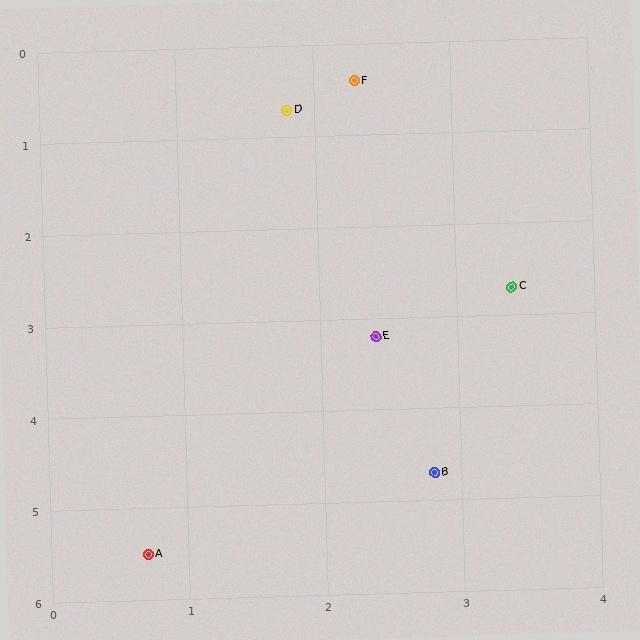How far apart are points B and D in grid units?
Points B and D are about 4.1 grid units apart.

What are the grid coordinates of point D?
Point D is at approximately (1.8, 0.7).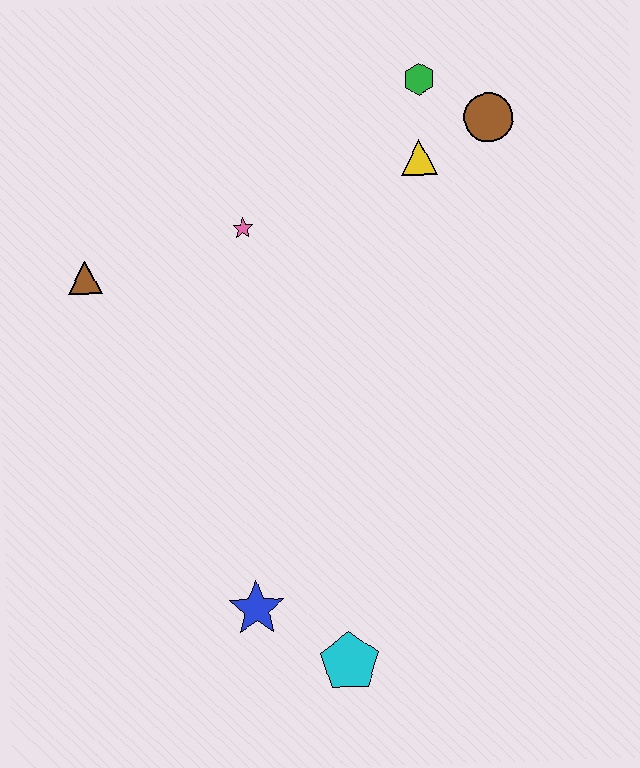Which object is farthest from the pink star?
The cyan pentagon is farthest from the pink star.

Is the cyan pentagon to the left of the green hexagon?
Yes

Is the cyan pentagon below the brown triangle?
Yes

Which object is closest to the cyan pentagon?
The blue star is closest to the cyan pentagon.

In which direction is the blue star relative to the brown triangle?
The blue star is below the brown triangle.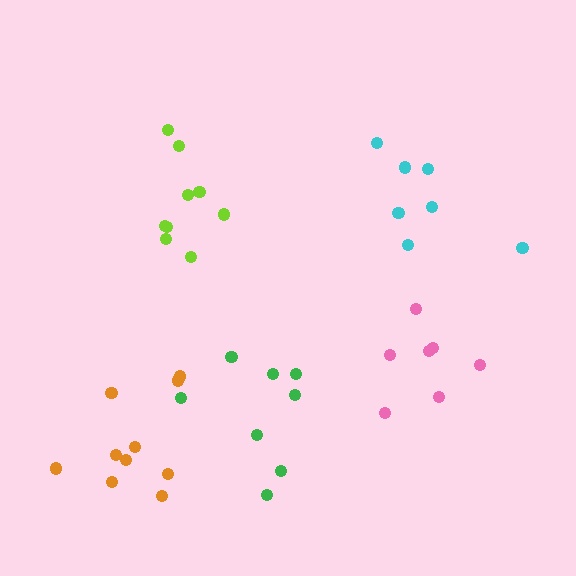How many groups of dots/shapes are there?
There are 5 groups.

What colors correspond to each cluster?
The clusters are colored: green, lime, orange, pink, cyan.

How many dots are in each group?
Group 1: 8 dots, Group 2: 9 dots, Group 3: 10 dots, Group 4: 7 dots, Group 5: 7 dots (41 total).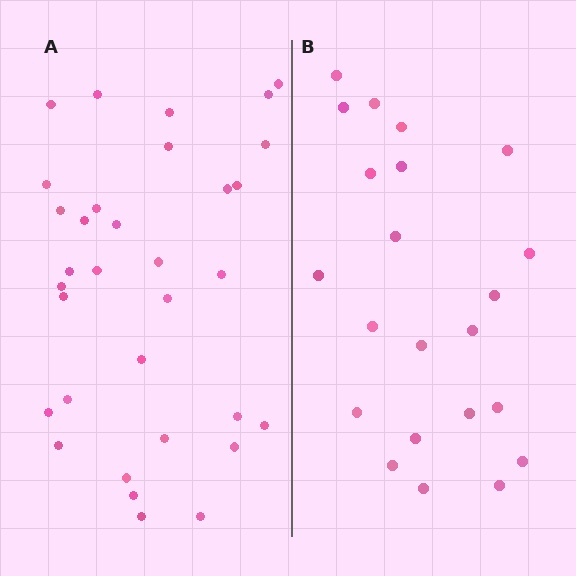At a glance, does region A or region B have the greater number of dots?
Region A (the left region) has more dots.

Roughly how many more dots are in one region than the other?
Region A has roughly 12 or so more dots than region B.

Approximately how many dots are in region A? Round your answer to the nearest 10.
About 30 dots. (The exact count is 33, which rounds to 30.)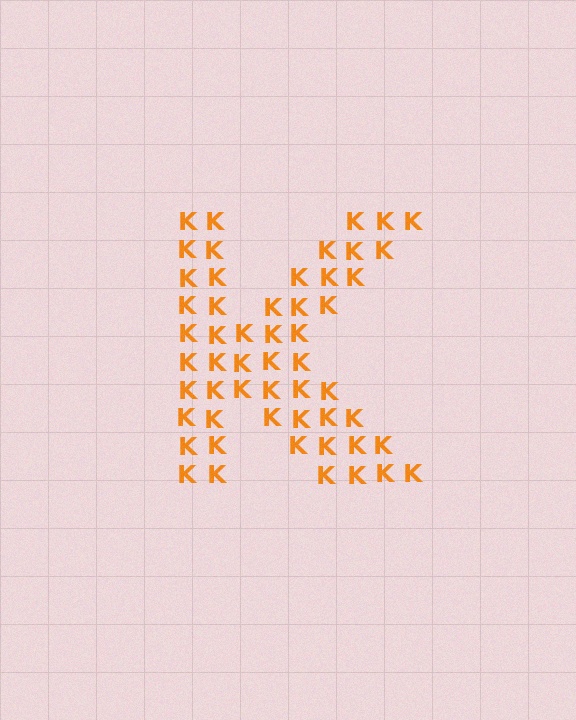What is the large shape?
The large shape is the letter K.